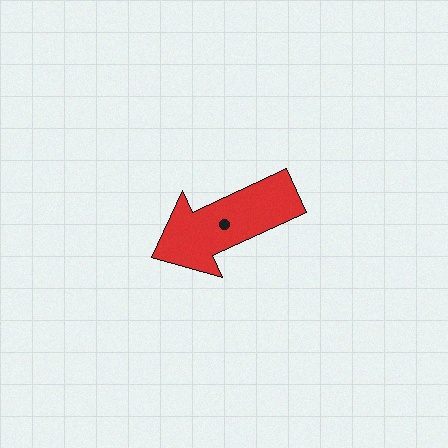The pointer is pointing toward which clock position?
Roughly 8 o'clock.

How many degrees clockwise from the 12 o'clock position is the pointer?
Approximately 245 degrees.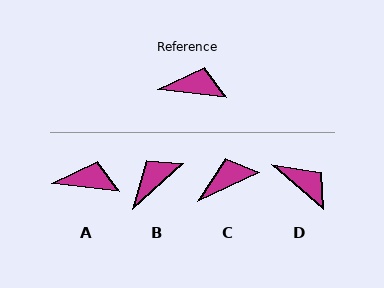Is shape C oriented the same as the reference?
No, it is off by about 32 degrees.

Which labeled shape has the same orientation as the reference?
A.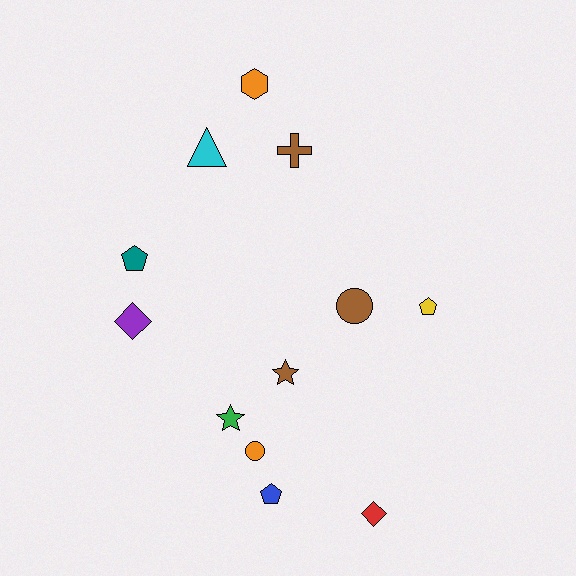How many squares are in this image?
There are no squares.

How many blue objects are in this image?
There is 1 blue object.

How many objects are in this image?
There are 12 objects.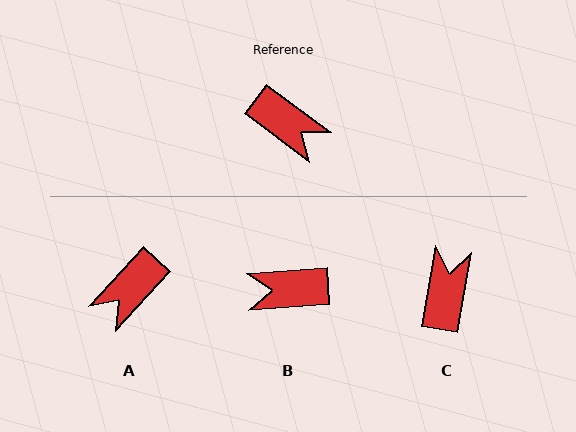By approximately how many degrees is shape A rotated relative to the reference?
Approximately 96 degrees clockwise.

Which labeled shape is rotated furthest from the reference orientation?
B, about 139 degrees away.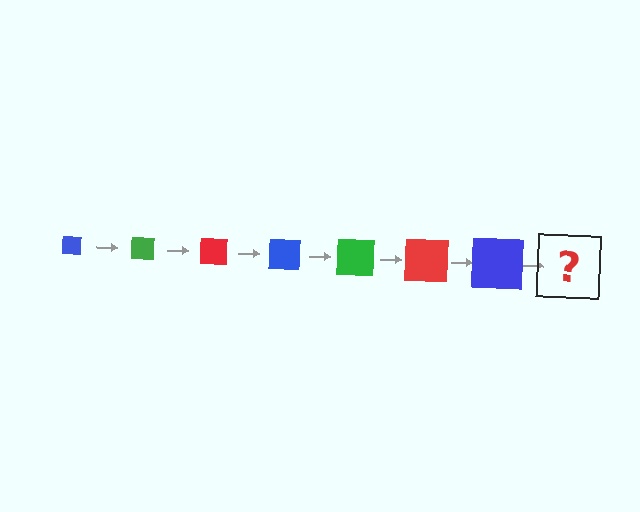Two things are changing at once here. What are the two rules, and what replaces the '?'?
The two rules are that the square grows larger each step and the color cycles through blue, green, and red. The '?' should be a green square, larger than the previous one.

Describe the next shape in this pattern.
It should be a green square, larger than the previous one.